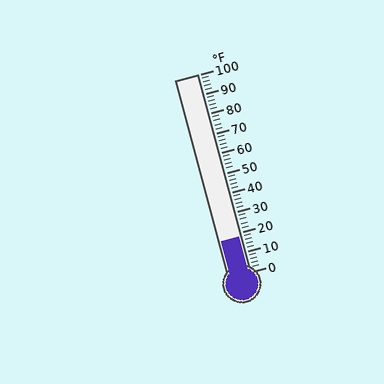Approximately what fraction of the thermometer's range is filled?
The thermometer is filled to approximately 20% of its range.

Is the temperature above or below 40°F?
The temperature is below 40°F.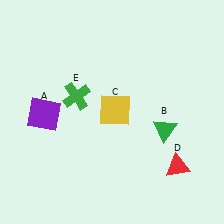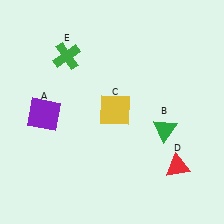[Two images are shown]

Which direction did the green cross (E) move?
The green cross (E) moved up.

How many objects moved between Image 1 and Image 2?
1 object moved between the two images.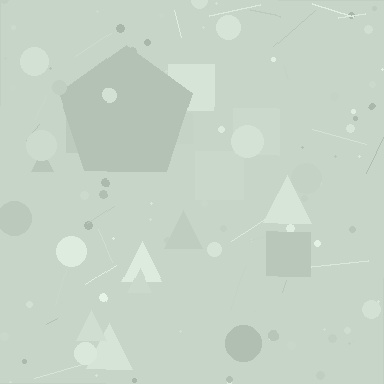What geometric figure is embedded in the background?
A pentagon is embedded in the background.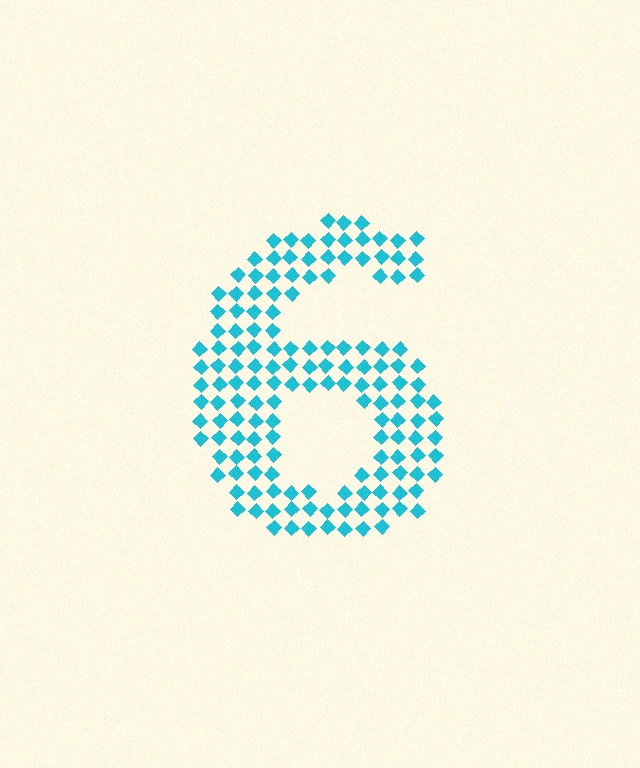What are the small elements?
The small elements are diamonds.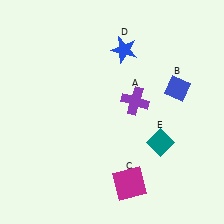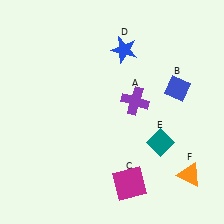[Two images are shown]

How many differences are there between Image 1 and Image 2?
There is 1 difference between the two images.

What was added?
An orange triangle (F) was added in Image 2.